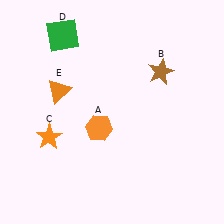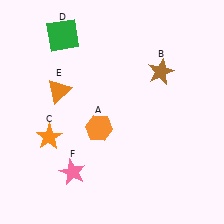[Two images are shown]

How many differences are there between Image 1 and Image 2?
There is 1 difference between the two images.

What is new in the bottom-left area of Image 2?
A pink star (F) was added in the bottom-left area of Image 2.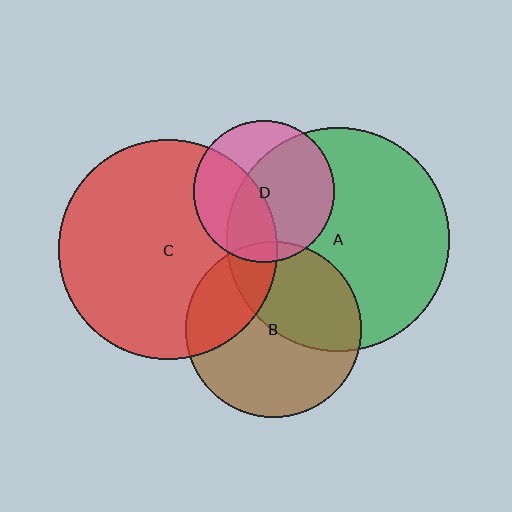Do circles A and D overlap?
Yes.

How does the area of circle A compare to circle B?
Approximately 1.6 times.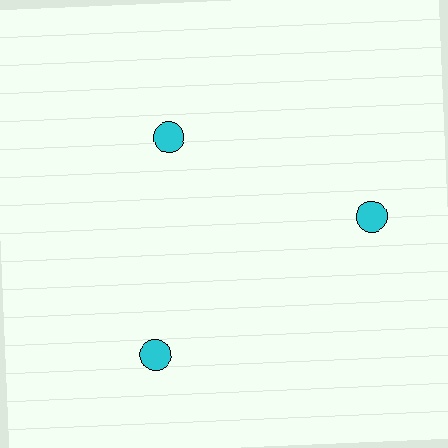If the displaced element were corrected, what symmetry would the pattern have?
It would have 3-fold rotational symmetry — the pattern would map onto itself every 120 degrees.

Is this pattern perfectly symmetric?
No. The 3 cyan circles are arranged in a ring, but one element near the 11 o'clock position is pulled inward toward the center, breaking the 3-fold rotational symmetry.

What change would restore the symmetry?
The symmetry would be restored by moving it outward, back onto the ring so that all 3 circles sit at equal angles and equal distance from the center.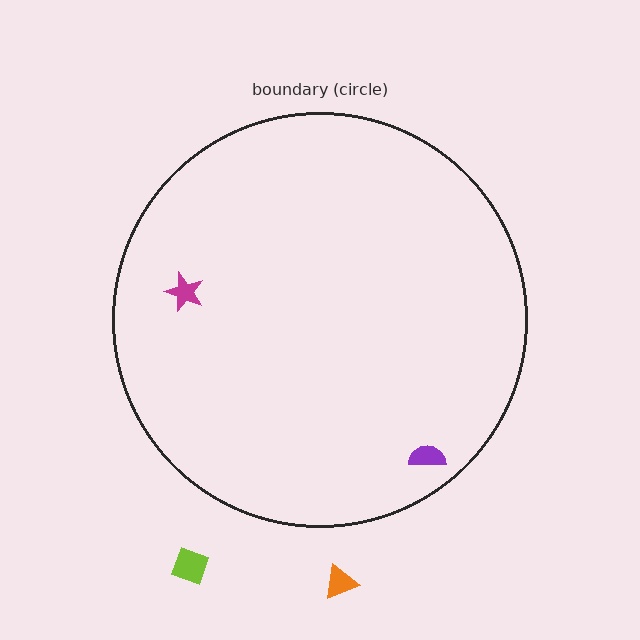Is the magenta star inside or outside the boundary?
Inside.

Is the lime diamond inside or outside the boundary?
Outside.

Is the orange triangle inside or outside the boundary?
Outside.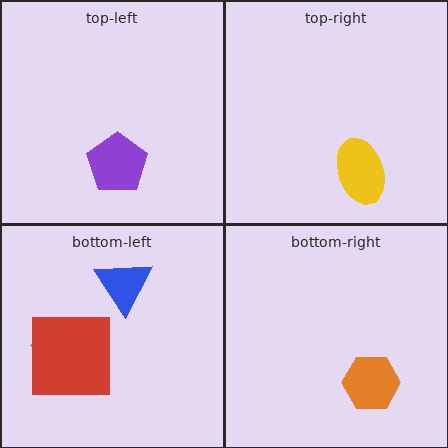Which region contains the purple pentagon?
The top-left region.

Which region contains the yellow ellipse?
The top-right region.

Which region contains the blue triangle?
The bottom-left region.